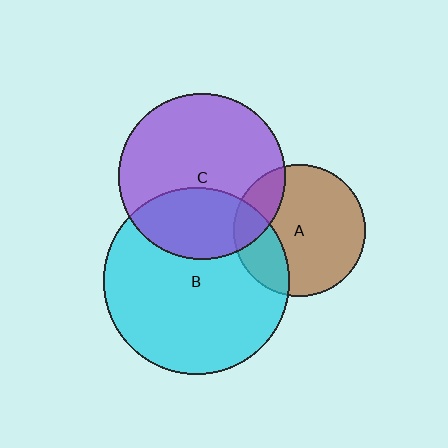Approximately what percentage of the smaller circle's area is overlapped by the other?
Approximately 25%.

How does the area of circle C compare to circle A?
Approximately 1.6 times.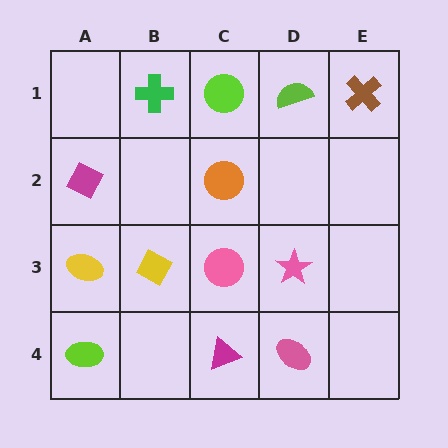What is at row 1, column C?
A lime circle.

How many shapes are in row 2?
2 shapes.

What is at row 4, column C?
A magenta triangle.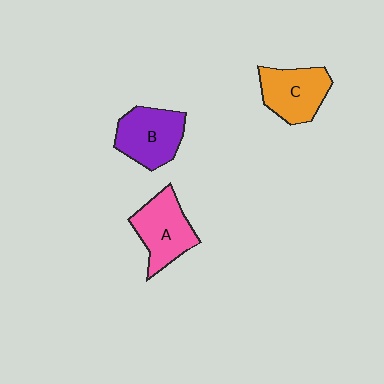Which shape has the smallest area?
Shape C (orange).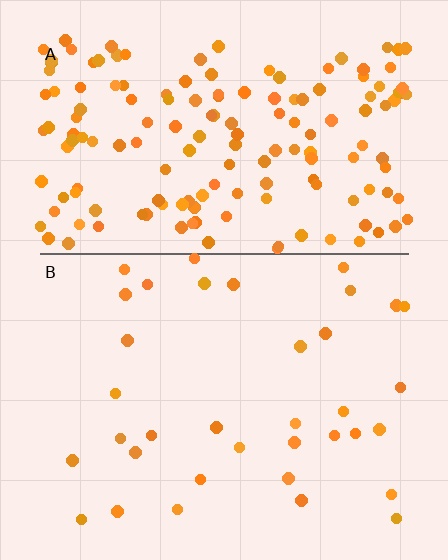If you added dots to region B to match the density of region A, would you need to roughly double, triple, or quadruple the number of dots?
Approximately quadruple.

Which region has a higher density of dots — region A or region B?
A (the top).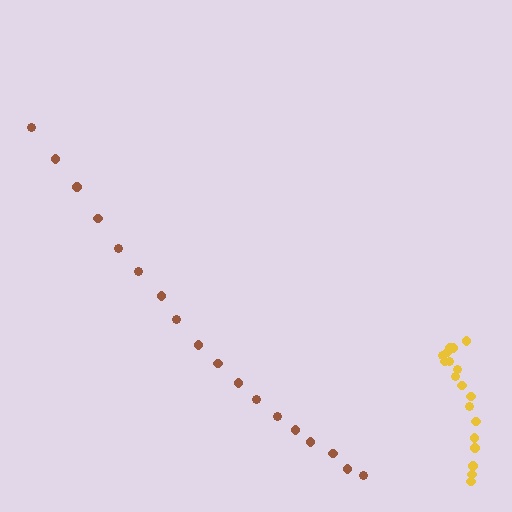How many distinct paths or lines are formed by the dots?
There are 2 distinct paths.